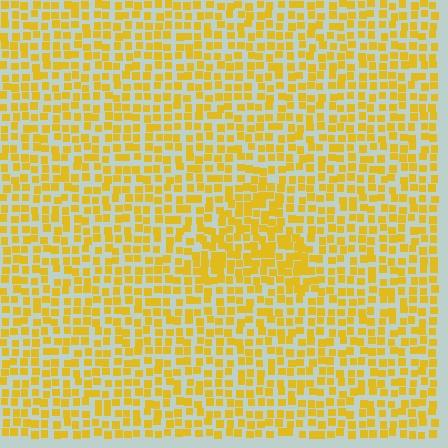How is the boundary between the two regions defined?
The boundary is defined by a change in element density (approximately 1.5x ratio). All elements are the same color, size, and shape.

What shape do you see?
I see a triangle.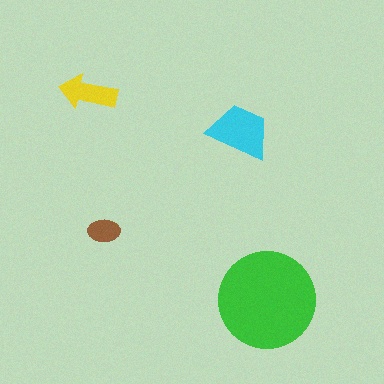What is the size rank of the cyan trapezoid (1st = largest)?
2nd.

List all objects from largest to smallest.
The green circle, the cyan trapezoid, the yellow arrow, the brown ellipse.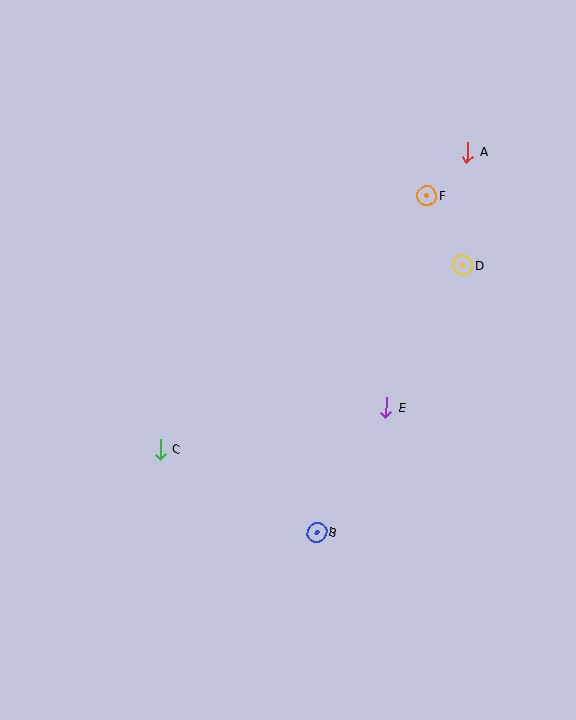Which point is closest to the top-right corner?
Point A is closest to the top-right corner.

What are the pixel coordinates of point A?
Point A is at (467, 152).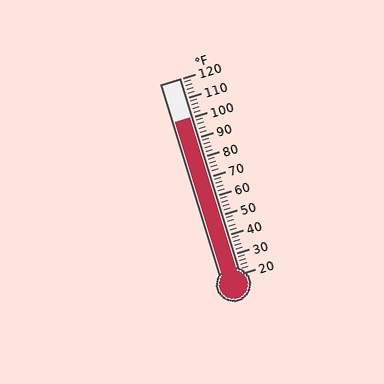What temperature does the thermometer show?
The thermometer shows approximately 100°F.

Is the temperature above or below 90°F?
The temperature is above 90°F.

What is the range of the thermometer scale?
The thermometer scale ranges from 20°F to 120°F.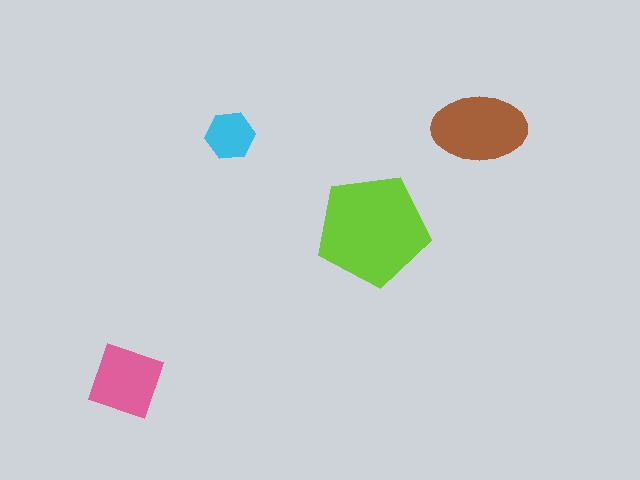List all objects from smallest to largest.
The cyan hexagon, the pink square, the brown ellipse, the lime pentagon.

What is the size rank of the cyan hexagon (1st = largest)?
4th.